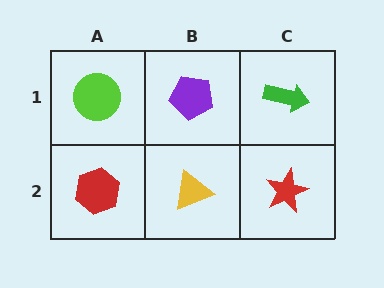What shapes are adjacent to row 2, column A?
A lime circle (row 1, column A), a yellow triangle (row 2, column B).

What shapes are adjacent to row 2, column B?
A purple pentagon (row 1, column B), a red hexagon (row 2, column A), a red star (row 2, column C).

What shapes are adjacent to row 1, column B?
A yellow triangle (row 2, column B), a lime circle (row 1, column A), a green arrow (row 1, column C).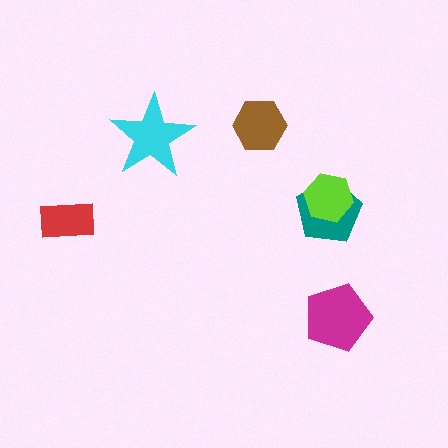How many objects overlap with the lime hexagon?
1 object overlaps with the lime hexagon.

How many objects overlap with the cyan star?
0 objects overlap with the cyan star.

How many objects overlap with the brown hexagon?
0 objects overlap with the brown hexagon.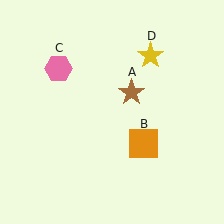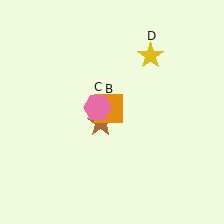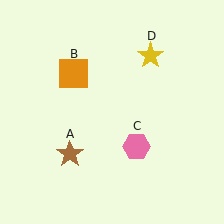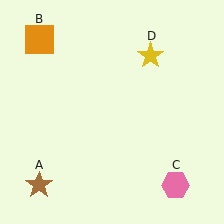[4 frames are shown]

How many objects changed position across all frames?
3 objects changed position: brown star (object A), orange square (object B), pink hexagon (object C).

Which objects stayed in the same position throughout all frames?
Yellow star (object D) remained stationary.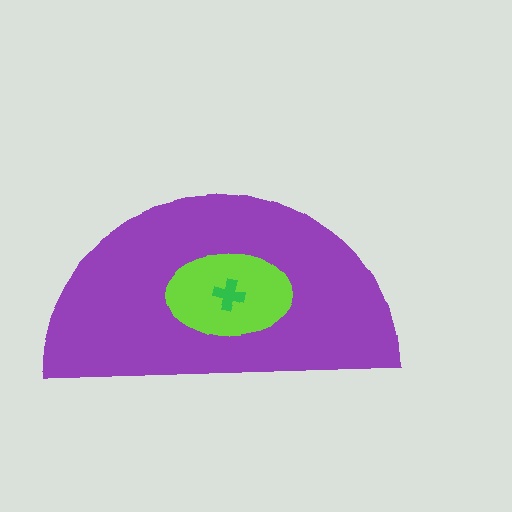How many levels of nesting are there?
3.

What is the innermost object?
The green cross.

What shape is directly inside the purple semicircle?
The lime ellipse.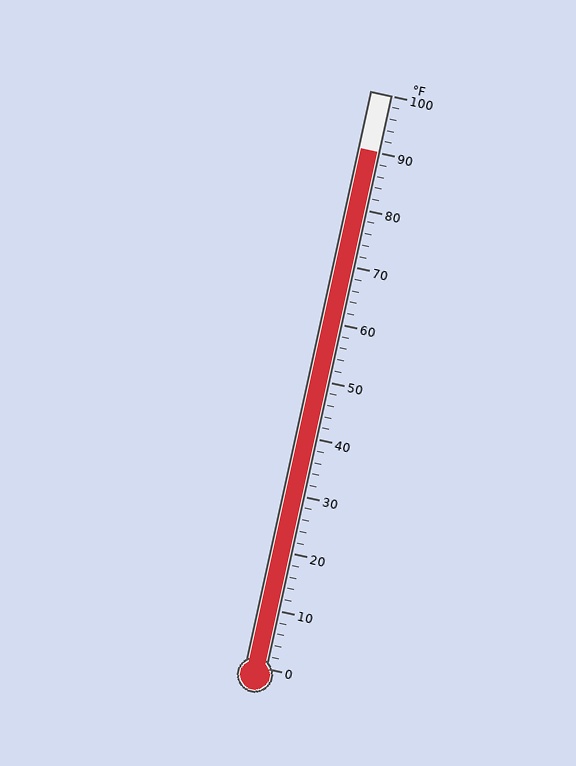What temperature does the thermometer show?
The thermometer shows approximately 90°F.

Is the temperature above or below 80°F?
The temperature is above 80°F.